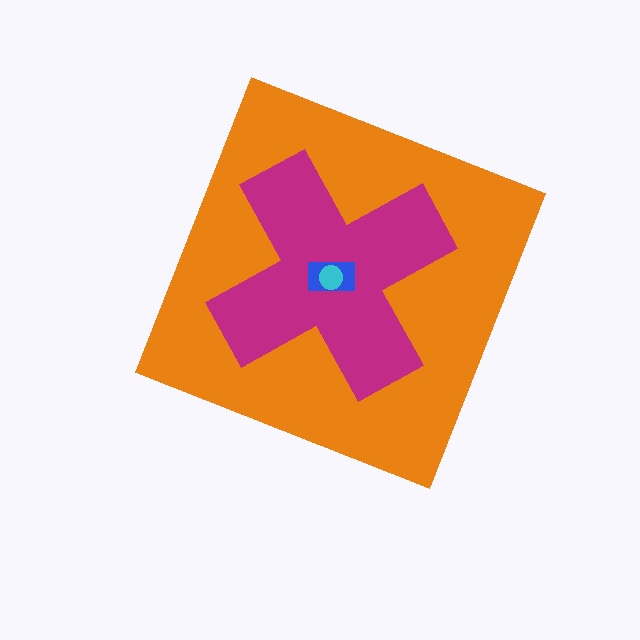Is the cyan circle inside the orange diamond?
Yes.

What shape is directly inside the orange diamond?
The magenta cross.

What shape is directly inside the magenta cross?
The blue rectangle.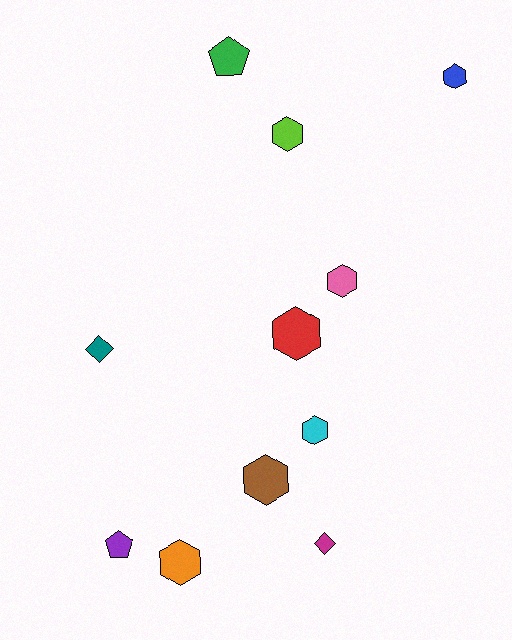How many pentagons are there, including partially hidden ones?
There are 2 pentagons.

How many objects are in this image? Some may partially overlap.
There are 11 objects.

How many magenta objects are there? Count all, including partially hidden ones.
There is 1 magenta object.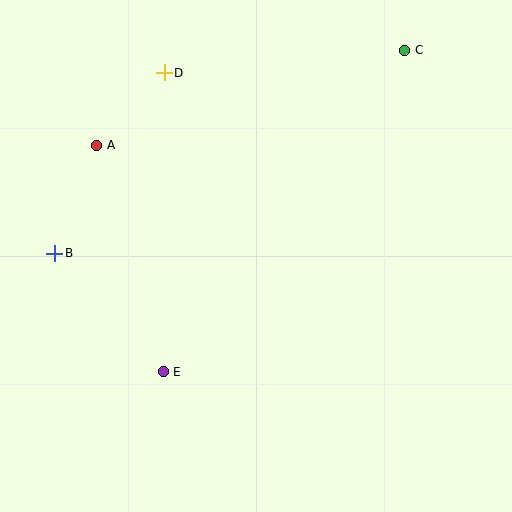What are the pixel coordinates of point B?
Point B is at (55, 253).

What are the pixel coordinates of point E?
Point E is at (163, 372).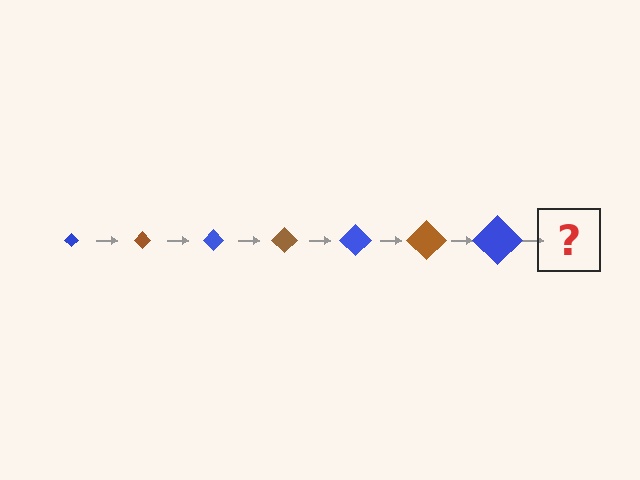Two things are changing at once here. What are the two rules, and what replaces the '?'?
The two rules are that the diamond grows larger each step and the color cycles through blue and brown. The '?' should be a brown diamond, larger than the previous one.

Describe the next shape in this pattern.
It should be a brown diamond, larger than the previous one.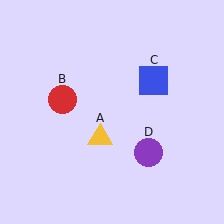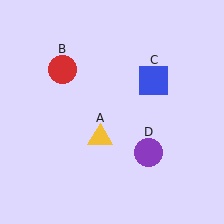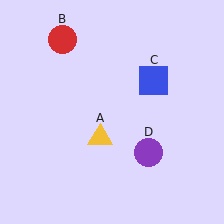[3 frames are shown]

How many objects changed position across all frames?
1 object changed position: red circle (object B).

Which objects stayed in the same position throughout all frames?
Yellow triangle (object A) and blue square (object C) and purple circle (object D) remained stationary.